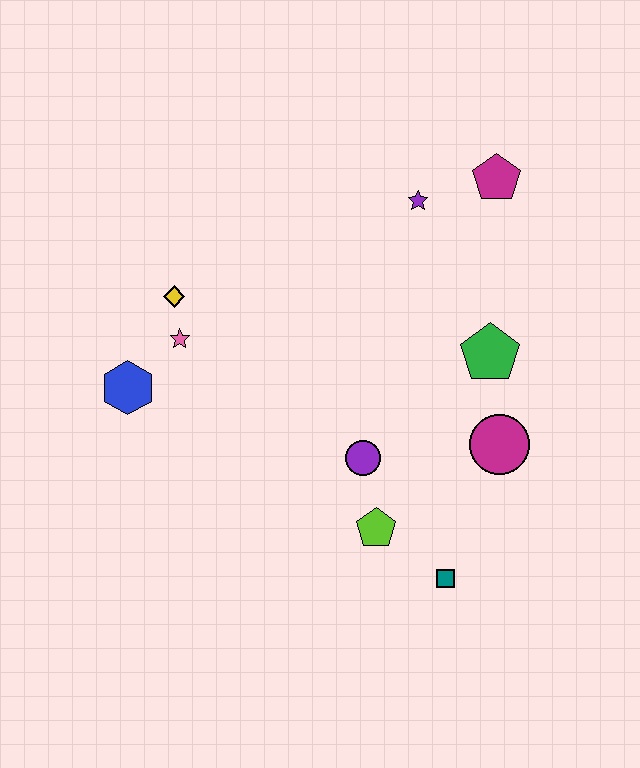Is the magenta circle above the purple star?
No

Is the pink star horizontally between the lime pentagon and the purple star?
No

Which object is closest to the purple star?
The magenta pentagon is closest to the purple star.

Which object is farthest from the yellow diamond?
The teal square is farthest from the yellow diamond.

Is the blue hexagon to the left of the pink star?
Yes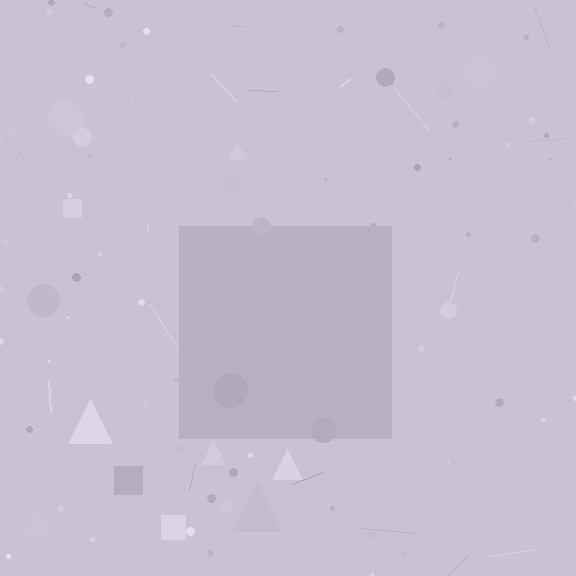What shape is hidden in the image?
A square is hidden in the image.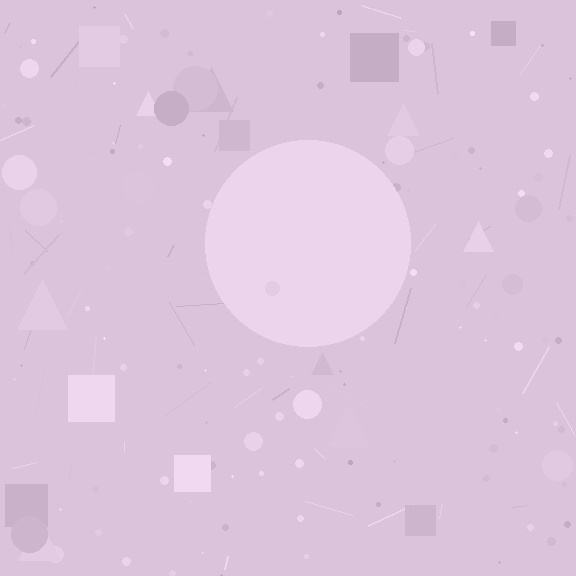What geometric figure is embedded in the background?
A circle is embedded in the background.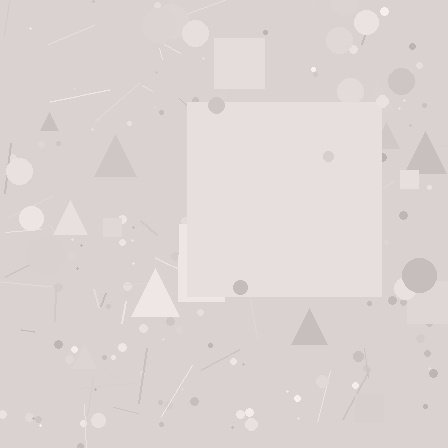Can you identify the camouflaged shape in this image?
The camouflaged shape is a square.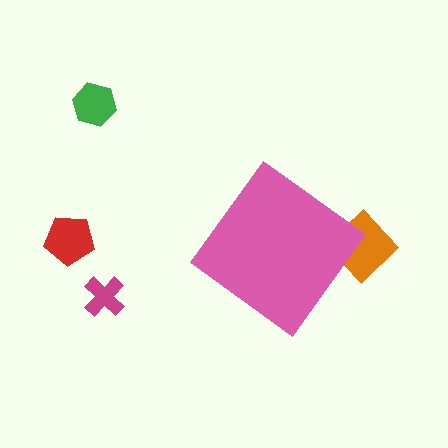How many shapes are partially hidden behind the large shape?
1 shape is partially hidden.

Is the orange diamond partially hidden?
Yes, the orange diamond is partially hidden behind the pink diamond.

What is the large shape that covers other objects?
A pink diamond.